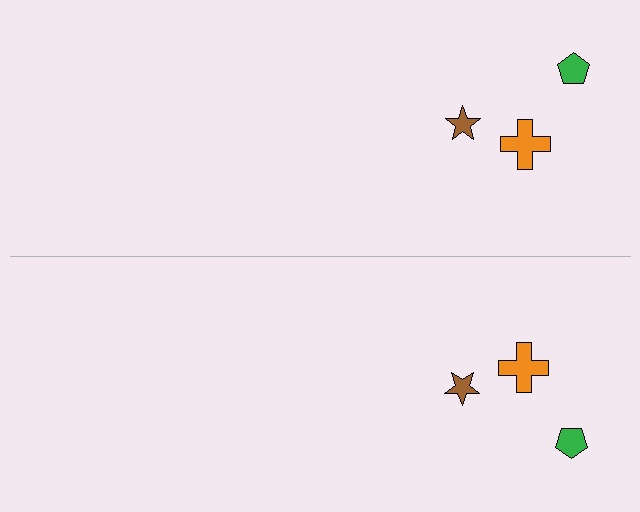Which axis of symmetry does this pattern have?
The pattern has a horizontal axis of symmetry running through the center of the image.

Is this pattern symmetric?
Yes, this pattern has bilateral (reflection) symmetry.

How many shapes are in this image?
There are 6 shapes in this image.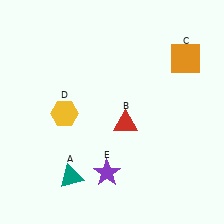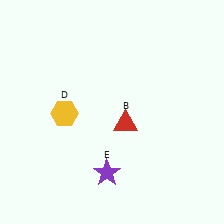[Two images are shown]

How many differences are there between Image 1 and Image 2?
There are 2 differences between the two images.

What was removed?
The orange square (C), the teal triangle (A) were removed in Image 2.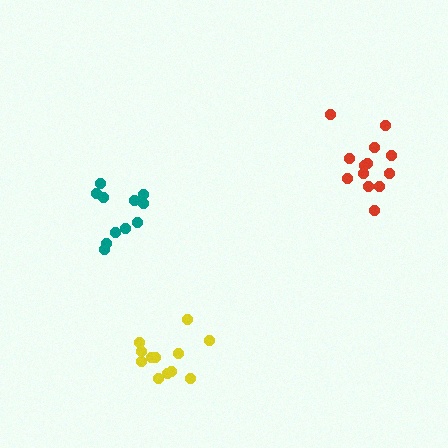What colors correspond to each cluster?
The clusters are colored: yellow, red, teal.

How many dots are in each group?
Group 1: 12 dots, Group 2: 13 dots, Group 3: 11 dots (36 total).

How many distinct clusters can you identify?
There are 3 distinct clusters.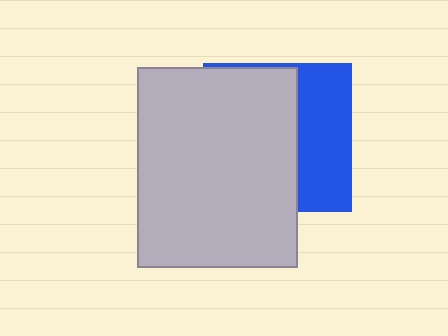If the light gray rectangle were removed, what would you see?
You would see the complete blue square.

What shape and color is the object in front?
The object in front is a light gray rectangle.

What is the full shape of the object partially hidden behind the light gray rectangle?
The partially hidden object is a blue square.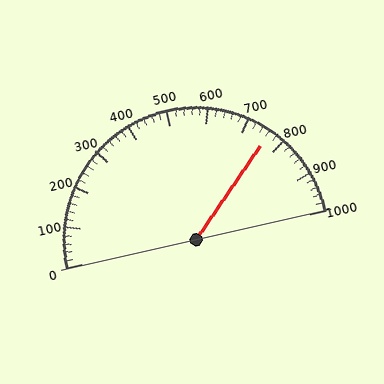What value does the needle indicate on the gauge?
The needle indicates approximately 760.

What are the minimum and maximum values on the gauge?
The gauge ranges from 0 to 1000.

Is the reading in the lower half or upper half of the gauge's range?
The reading is in the upper half of the range (0 to 1000).